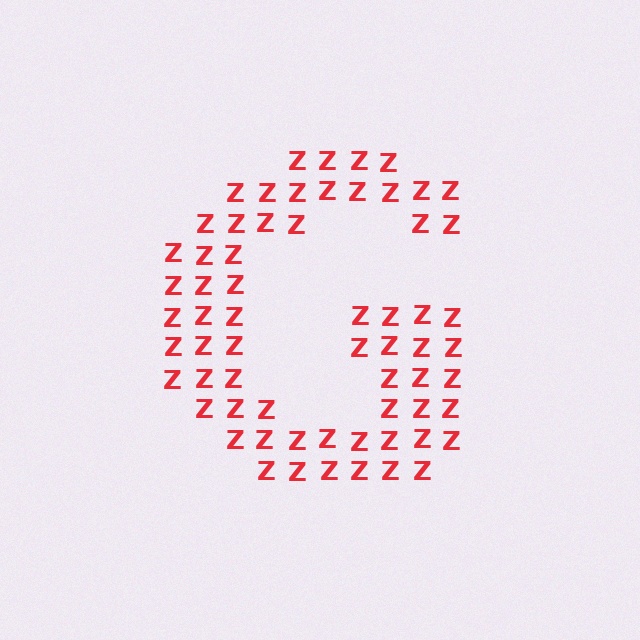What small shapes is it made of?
It is made of small letter Z's.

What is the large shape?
The large shape is the letter G.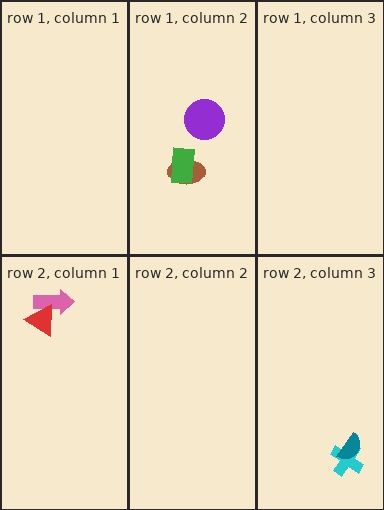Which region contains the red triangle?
The row 2, column 1 region.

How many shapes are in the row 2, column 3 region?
2.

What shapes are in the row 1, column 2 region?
The purple circle, the brown ellipse, the green rectangle.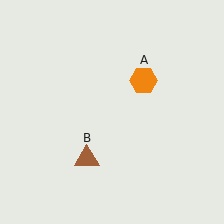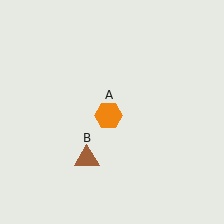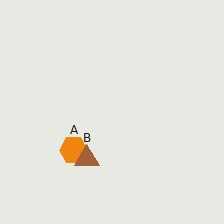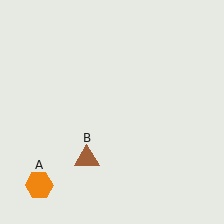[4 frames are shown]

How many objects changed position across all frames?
1 object changed position: orange hexagon (object A).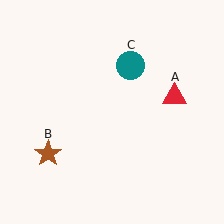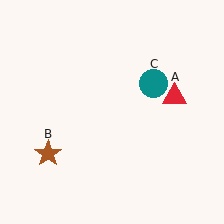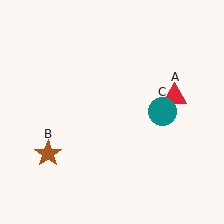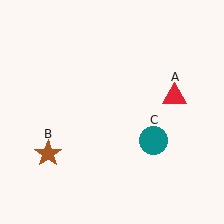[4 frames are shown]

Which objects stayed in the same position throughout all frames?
Red triangle (object A) and brown star (object B) remained stationary.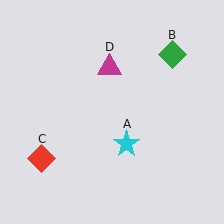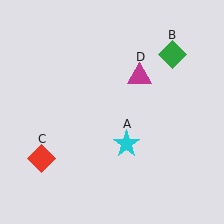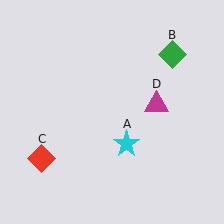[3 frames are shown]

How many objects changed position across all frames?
1 object changed position: magenta triangle (object D).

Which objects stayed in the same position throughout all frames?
Cyan star (object A) and green diamond (object B) and red diamond (object C) remained stationary.